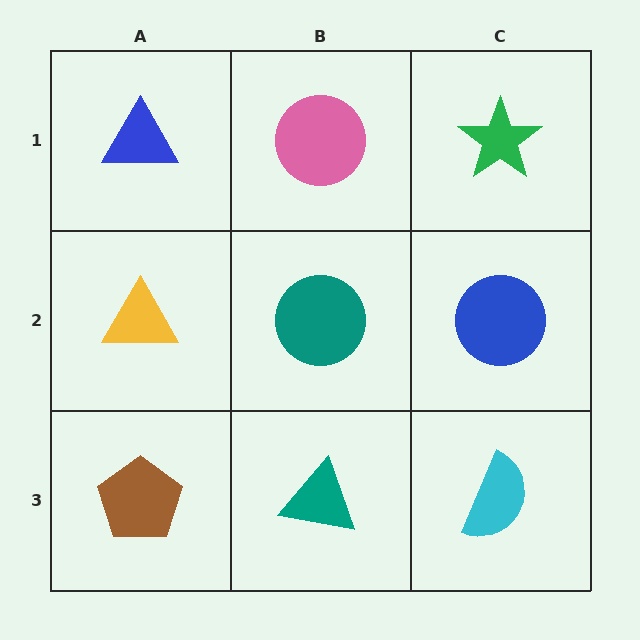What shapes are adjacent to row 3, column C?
A blue circle (row 2, column C), a teal triangle (row 3, column B).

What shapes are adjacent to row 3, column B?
A teal circle (row 2, column B), a brown pentagon (row 3, column A), a cyan semicircle (row 3, column C).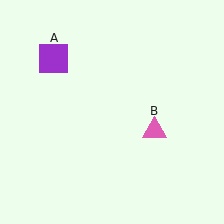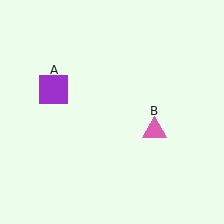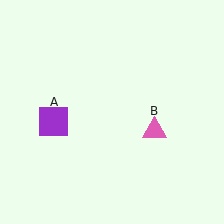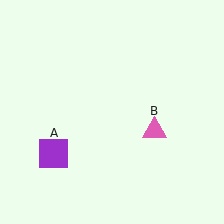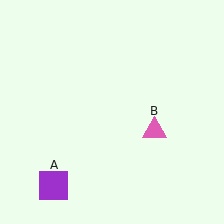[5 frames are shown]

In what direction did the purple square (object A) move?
The purple square (object A) moved down.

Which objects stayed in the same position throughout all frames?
Pink triangle (object B) remained stationary.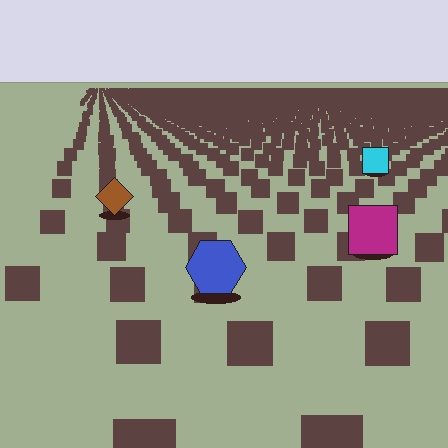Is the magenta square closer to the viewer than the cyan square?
Yes. The magenta square is closer — you can tell from the texture gradient: the ground texture is coarser near it.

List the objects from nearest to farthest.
From nearest to farthest: the blue hexagon, the magenta square, the brown diamond, the cyan square.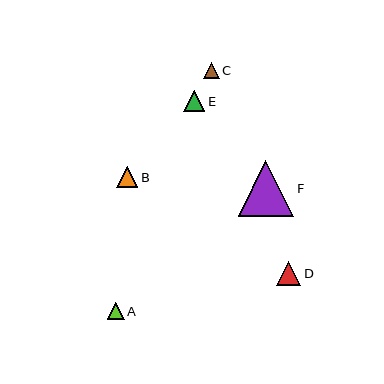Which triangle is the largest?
Triangle F is the largest with a size of approximately 56 pixels.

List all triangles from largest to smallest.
From largest to smallest: F, D, E, B, A, C.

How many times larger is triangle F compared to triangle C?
Triangle F is approximately 3.6 times the size of triangle C.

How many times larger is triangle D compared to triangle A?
Triangle D is approximately 1.4 times the size of triangle A.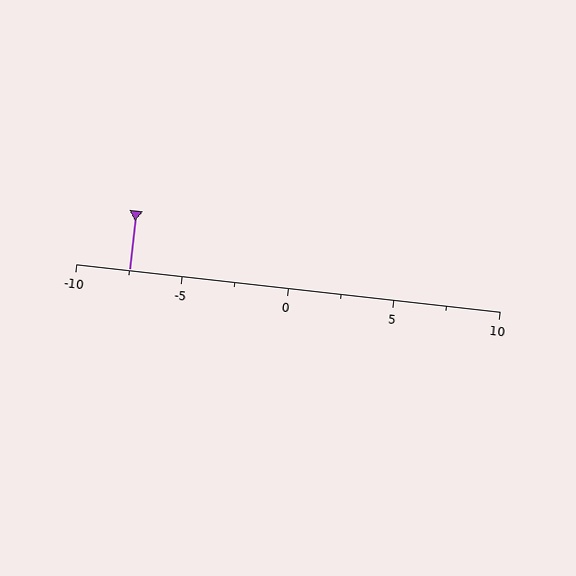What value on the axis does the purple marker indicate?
The marker indicates approximately -7.5.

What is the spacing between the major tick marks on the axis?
The major ticks are spaced 5 apart.